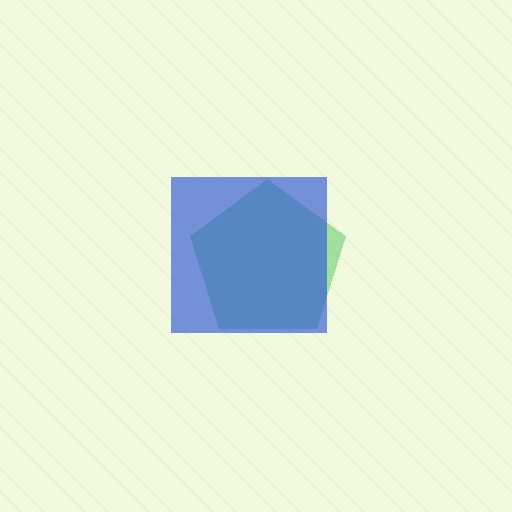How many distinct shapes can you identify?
There are 2 distinct shapes: a green pentagon, a blue square.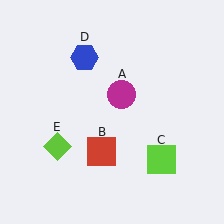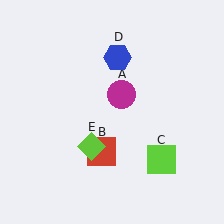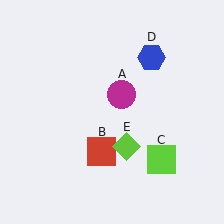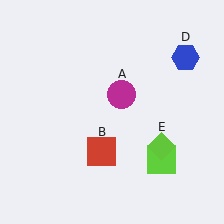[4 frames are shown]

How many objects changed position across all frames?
2 objects changed position: blue hexagon (object D), lime diamond (object E).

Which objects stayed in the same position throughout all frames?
Magenta circle (object A) and red square (object B) and lime square (object C) remained stationary.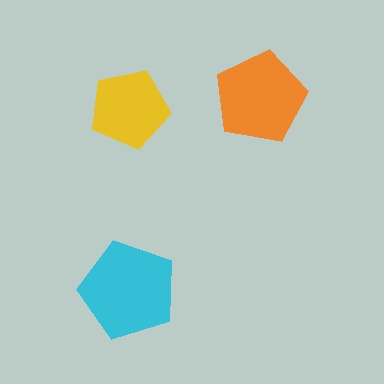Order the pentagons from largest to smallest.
the cyan one, the orange one, the yellow one.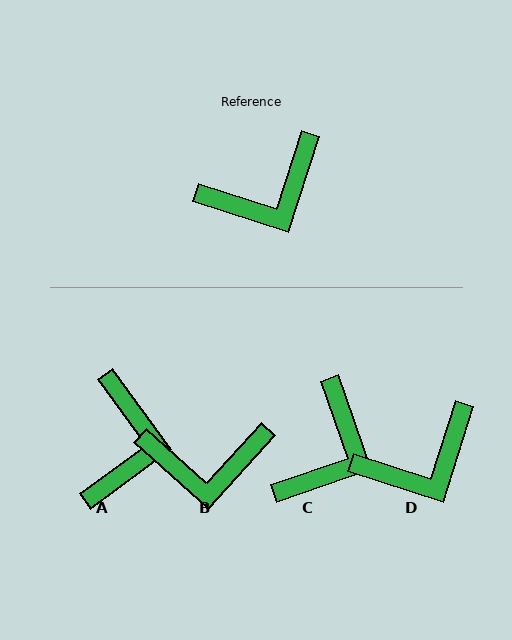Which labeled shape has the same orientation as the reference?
D.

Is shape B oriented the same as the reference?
No, it is off by about 24 degrees.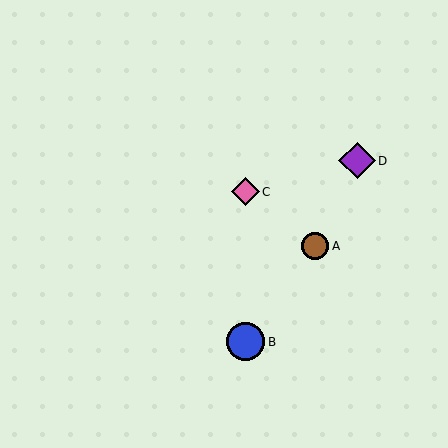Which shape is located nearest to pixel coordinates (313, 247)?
The brown circle (labeled A) at (315, 246) is nearest to that location.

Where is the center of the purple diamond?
The center of the purple diamond is at (357, 161).